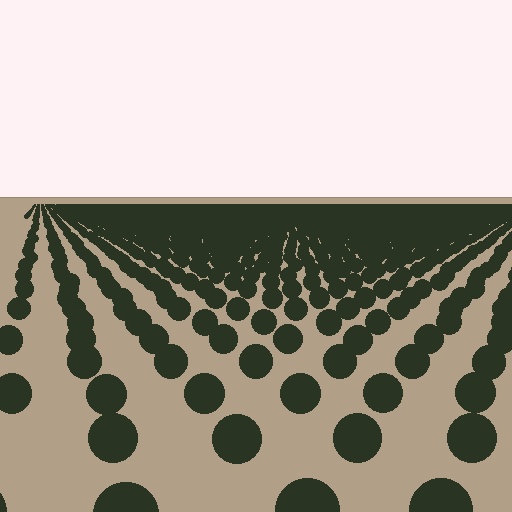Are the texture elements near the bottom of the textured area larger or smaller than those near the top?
Larger. Near the bottom, elements are closer to the viewer and appear at a bigger on-screen size.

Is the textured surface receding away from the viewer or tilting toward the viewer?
The surface is receding away from the viewer. Texture elements get smaller and denser toward the top.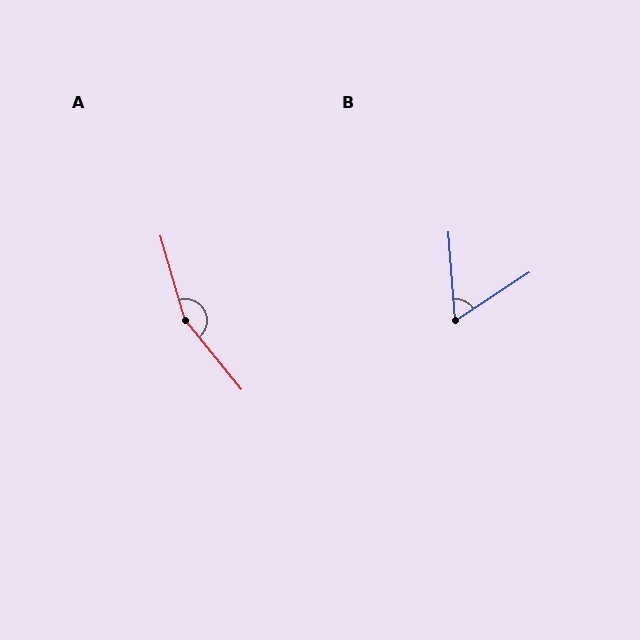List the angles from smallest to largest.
B (61°), A (157°).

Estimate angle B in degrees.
Approximately 61 degrees.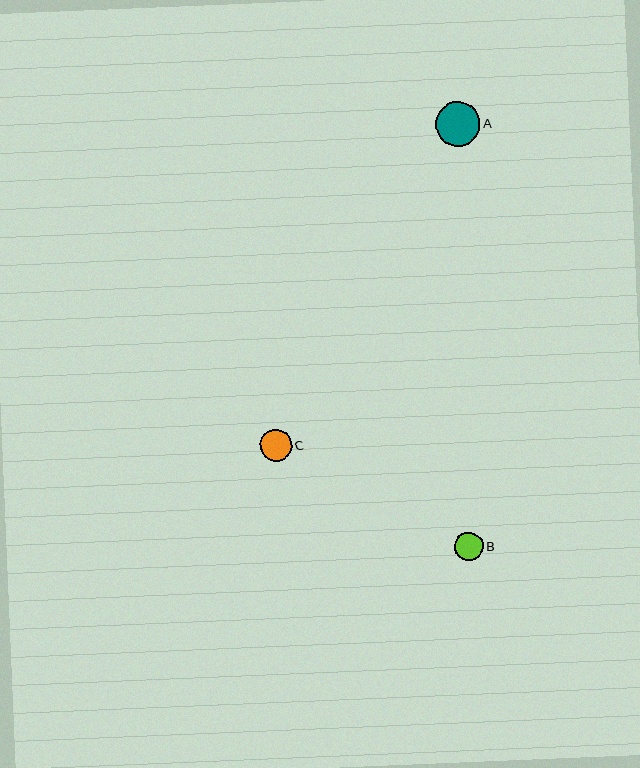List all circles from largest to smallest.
From largest to smallest: A, C, B.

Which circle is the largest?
Circle A is the largest with a size of approximately 45 pixels.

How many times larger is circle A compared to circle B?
Circle A is approximately 1.6 times the size of circle B.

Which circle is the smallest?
Circle B is the smallest with a size of approximately 29 pixels.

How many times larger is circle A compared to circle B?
Circle A is approximately 1.6 times the size of circle B.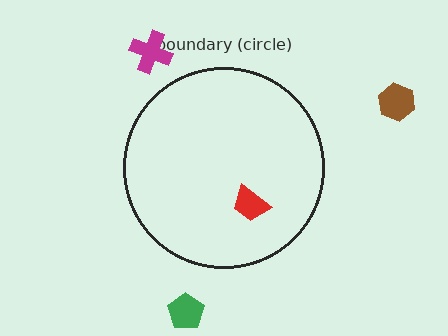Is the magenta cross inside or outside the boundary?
Outside.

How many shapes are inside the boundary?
1 inside, 3 outside.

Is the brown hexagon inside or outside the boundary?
Outside.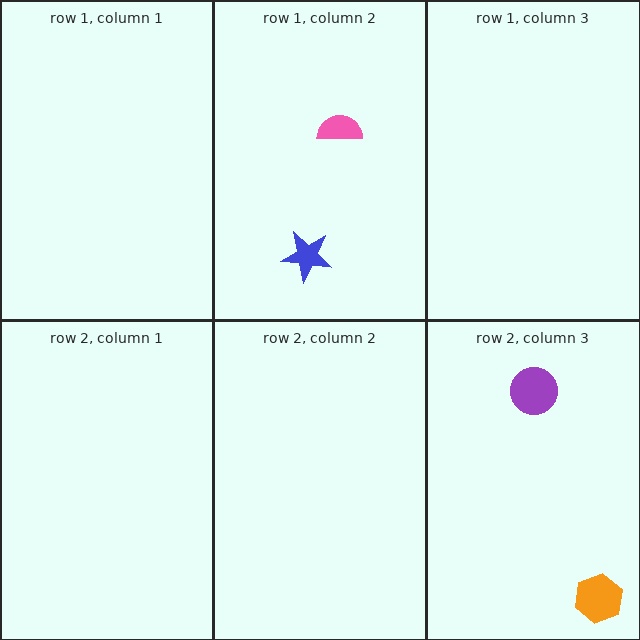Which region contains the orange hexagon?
The row 2, column 3 region.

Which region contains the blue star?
The row 1, column 2 region.